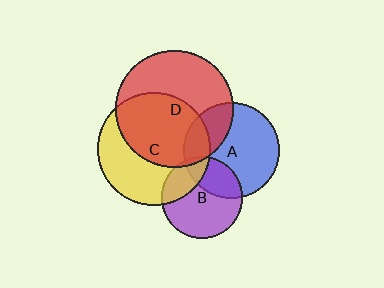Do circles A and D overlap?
Yes.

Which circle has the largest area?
Circle D (red).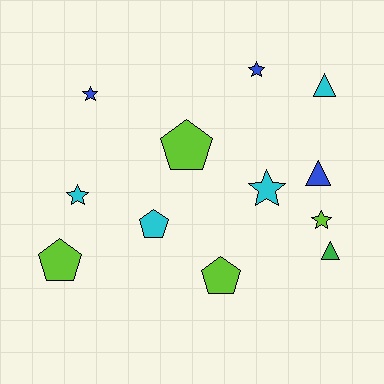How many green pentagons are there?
There are no green pentagons.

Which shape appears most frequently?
Star, with 5 objects.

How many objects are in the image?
There are 12 objects.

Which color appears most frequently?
Lime, with 4 objects.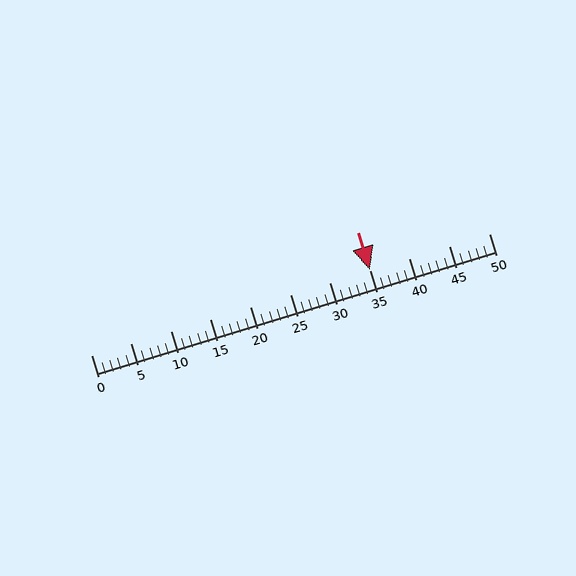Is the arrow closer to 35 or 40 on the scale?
The arrow is closer to 35.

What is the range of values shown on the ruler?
The ruler shows values from 0 to 50.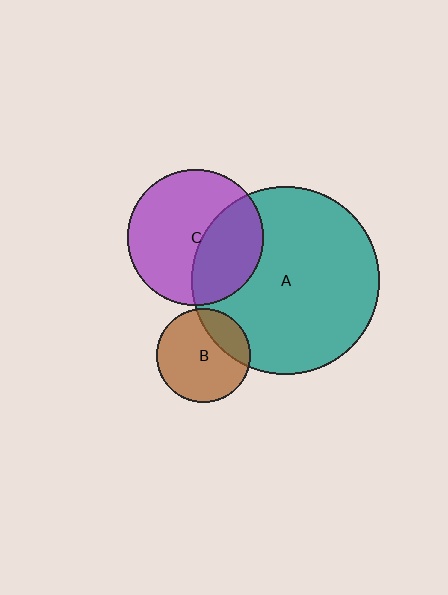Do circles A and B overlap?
Yes.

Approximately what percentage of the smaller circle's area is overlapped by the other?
Approximately 25%.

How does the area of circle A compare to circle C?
Approximately 1.9 times.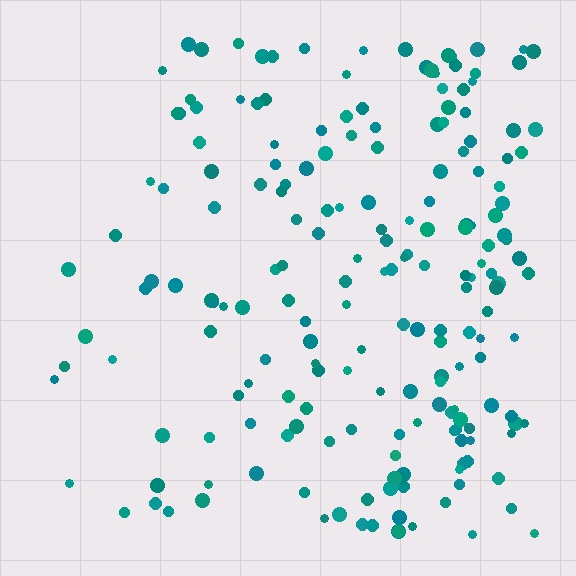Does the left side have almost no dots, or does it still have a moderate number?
Still a moderate number, just noticeably fewer than the right.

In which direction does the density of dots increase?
From left to right, with the right side densest.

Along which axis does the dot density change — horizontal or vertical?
Horizontal.